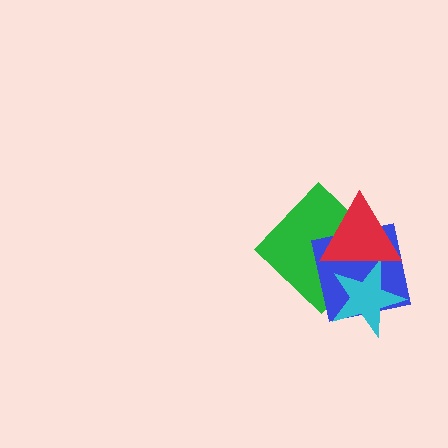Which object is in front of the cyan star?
The red triangle is in front of the cyan star.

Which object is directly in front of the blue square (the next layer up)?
The cyan star is directly in front of the blue square.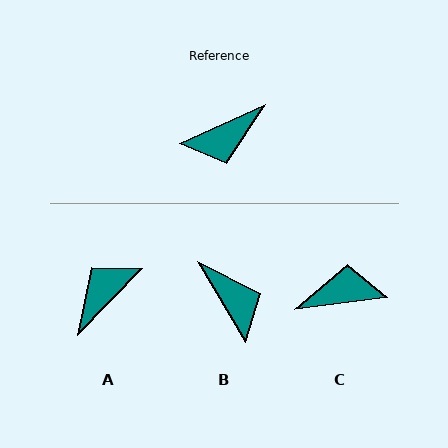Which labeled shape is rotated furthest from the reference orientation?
C, about 163 degrees away.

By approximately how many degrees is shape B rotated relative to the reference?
Approximately 96 degrees counter-clockwise.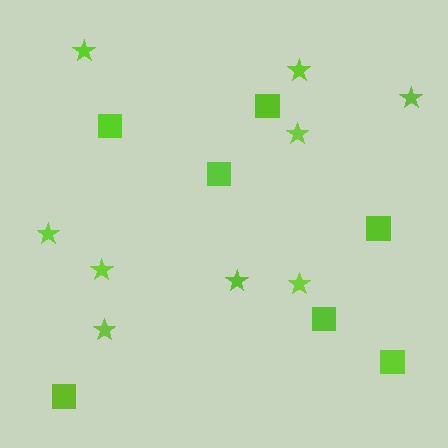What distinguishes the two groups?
There are 2 groups: one group of squares (7) and one group of stars (9).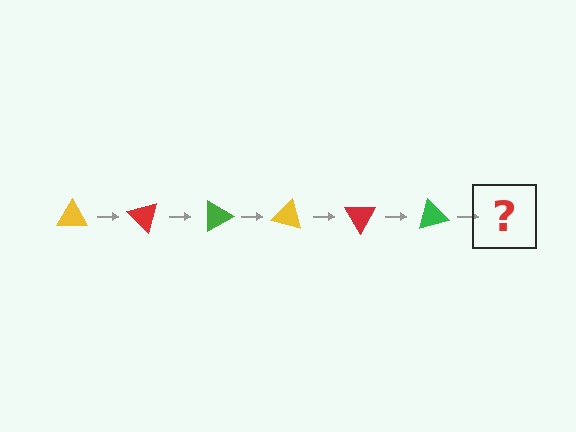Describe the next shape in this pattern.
It should be a yellow triangle, rotated 270 degrees from the start.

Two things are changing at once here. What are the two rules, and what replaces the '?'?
The two rules are that it rotates 45 degrees each step and the color cycles through yellow, red, and green. The '?' should be a yellow triangle, rotated 270 degrees from the start.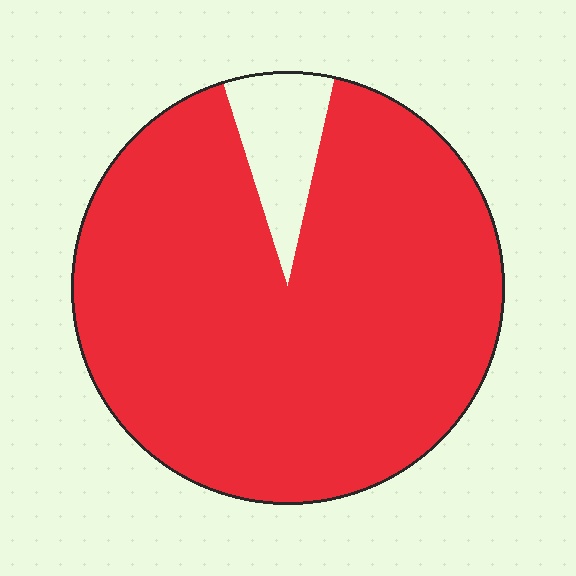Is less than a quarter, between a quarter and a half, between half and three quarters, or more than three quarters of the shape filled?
More than three quarters.